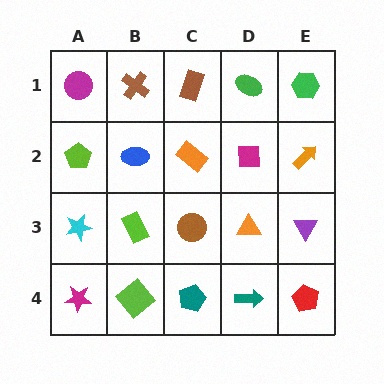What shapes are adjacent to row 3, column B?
A blue ellipse (row 2, column B), a lime diamond (row 4, column B), a cyan star (row 3, column A), a brown circle (row 3, column C).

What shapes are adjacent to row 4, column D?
An orange triangle (row 3, column D), a teal pentagon (row 4, column C), a red pentagon (row 4, column E).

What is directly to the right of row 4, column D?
A red pentagon.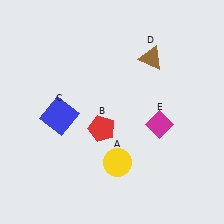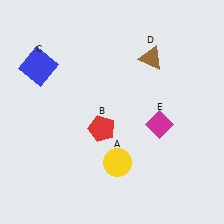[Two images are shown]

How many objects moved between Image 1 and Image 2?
1 object moved between the two images.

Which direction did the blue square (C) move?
The blue square (C) moved up.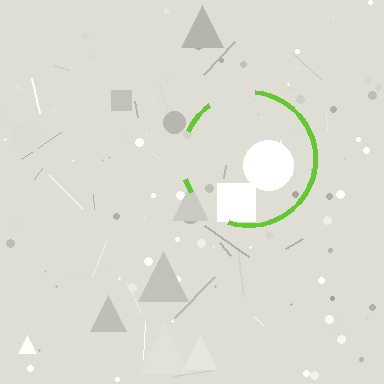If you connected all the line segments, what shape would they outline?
They would outline a circle.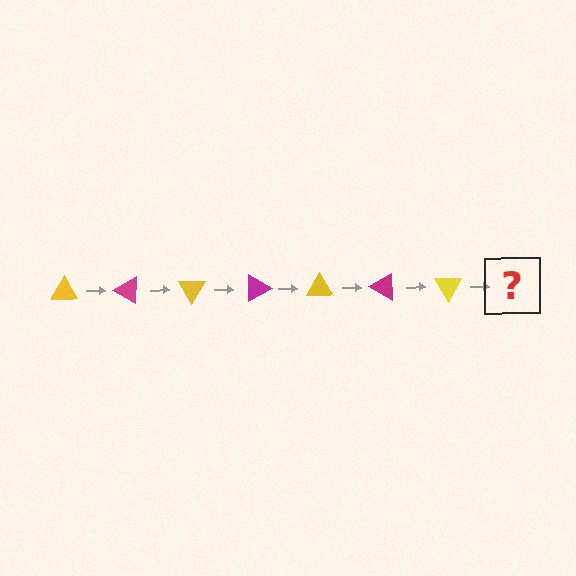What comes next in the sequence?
The next element should be a magenta triangle, rotated 210 degrees from the start.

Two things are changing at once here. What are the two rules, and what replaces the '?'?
The two rules are that it rotates 30 degrees each step and the color cycles through yellow and magenta. The '?' should be a magenta triangle, rotated 210 degrees from the start.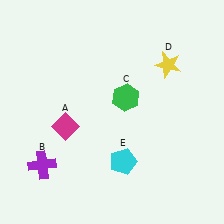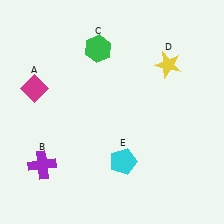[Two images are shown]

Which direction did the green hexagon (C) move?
The green hexagon (C) moved up.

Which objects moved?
The objects that moved are: the magenta diamond (A), the green hexagon (C).